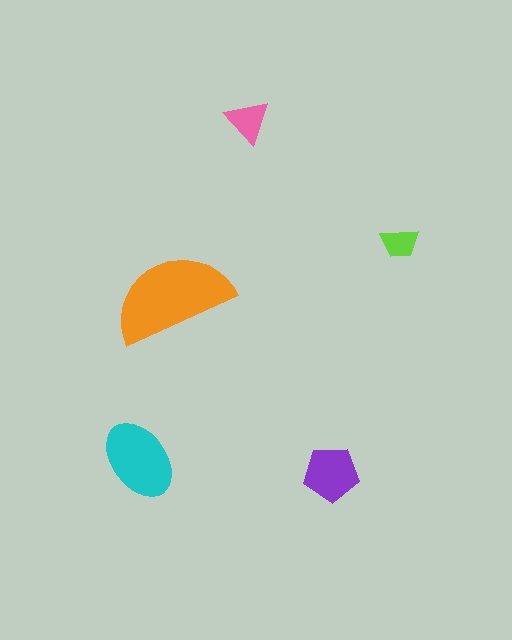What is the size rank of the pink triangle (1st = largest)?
4th.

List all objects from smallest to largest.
The lime trapezoid, the pink triangle, the purple pentagon, the cyan ellipse, the orange semicircle.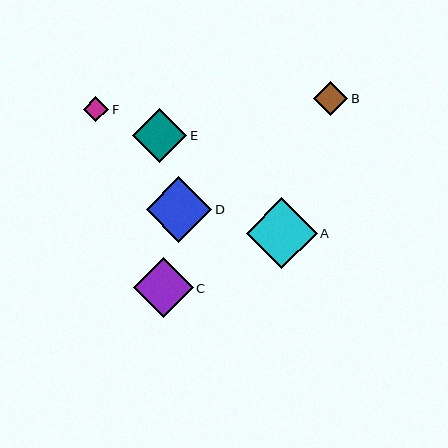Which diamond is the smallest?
Diamond F is the smallest with a size of approximately 25 pixels.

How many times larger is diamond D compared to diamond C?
Diamond D is approximately 1.1 times the size of diamond C.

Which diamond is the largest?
Diamond A is the largest with a size of approximately 71 pixels.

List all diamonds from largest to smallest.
From largest to smallest: A, D, C, E, B, F.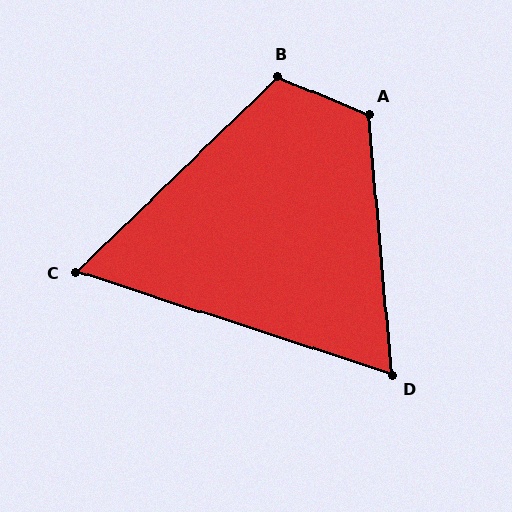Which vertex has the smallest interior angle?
C, at approximately 62 degrees.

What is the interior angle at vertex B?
Approximately 113 degrees (obtuse).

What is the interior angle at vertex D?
Approximately 67 degrees (acute).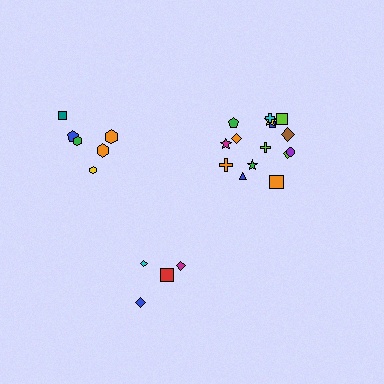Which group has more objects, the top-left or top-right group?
The top-right group.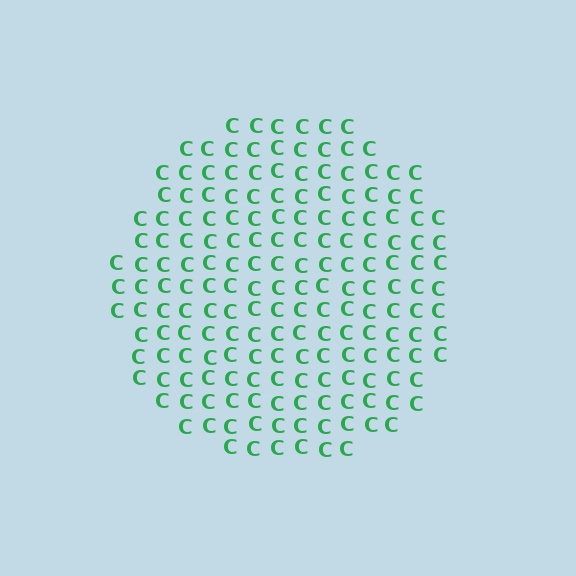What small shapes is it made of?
It is made of small letter C's.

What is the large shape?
The large shape is a circle.